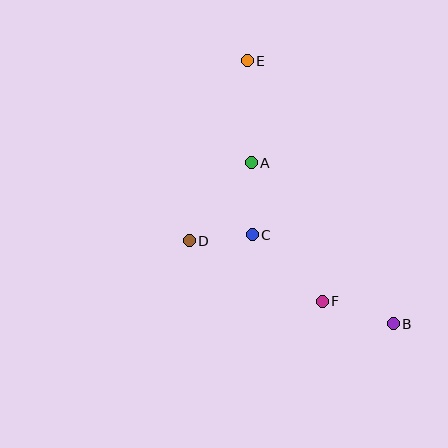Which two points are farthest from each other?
Points B and E are farthest from each other.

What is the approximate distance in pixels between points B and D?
The distance between B and D is approximately 220 pixels.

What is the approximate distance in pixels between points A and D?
The distance between A and D is approximately 100 pixels.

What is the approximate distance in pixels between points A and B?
The distance between A and B is approximately 215 pixels.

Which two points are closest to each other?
Points C and D are closest to each other.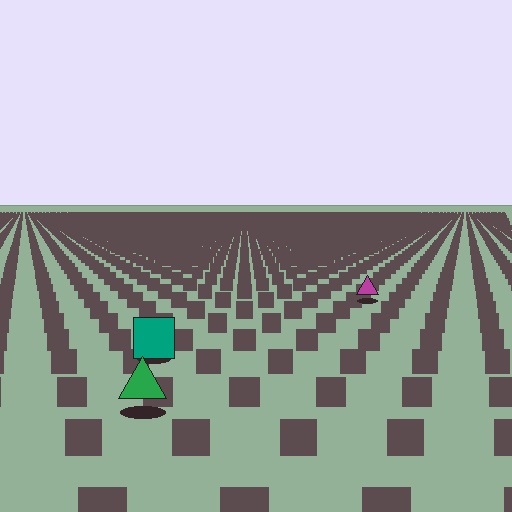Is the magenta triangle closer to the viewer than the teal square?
No. The teal square is closer — you can tell from the texture gradient: the ground texture is coarser near it.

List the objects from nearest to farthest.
From nearest to farthest: the green triangle, the teal square, the magenta triangle.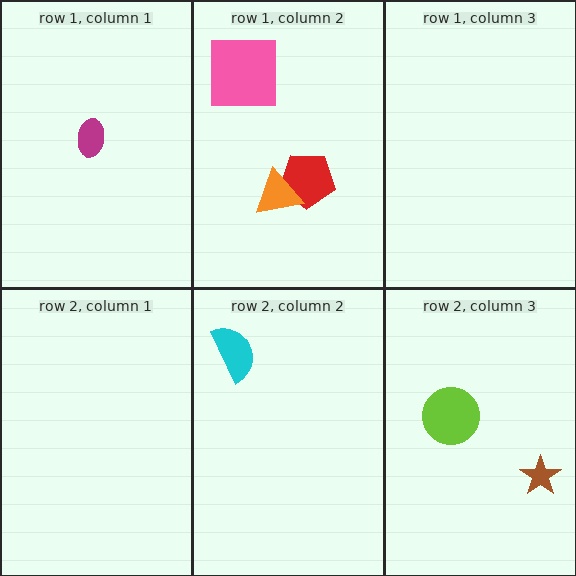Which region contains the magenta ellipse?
The row 1, column 1 region.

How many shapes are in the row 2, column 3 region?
2.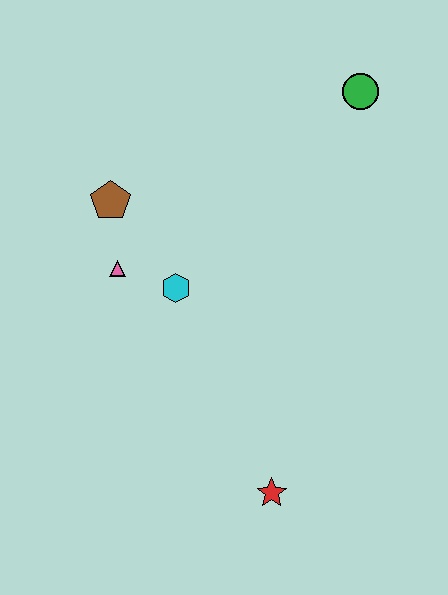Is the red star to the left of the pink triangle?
No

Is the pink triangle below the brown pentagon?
Yes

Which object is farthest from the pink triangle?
The green circle is farthest from the pink triangle.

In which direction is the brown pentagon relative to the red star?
The brown pentagon is above the red star.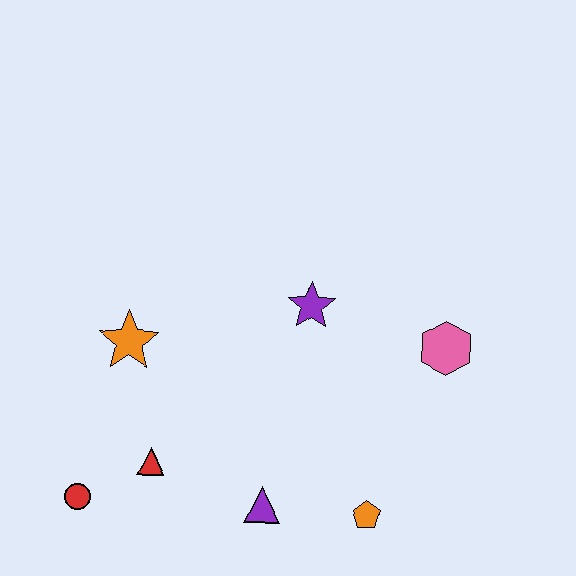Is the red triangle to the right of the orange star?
Yes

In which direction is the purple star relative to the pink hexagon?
The purple star is to the left of the pink hexagon.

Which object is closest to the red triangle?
The red circle is closest to the red triangle.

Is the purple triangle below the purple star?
Yes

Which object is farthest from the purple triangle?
The pink hexagon is farthest from the purple triangle.